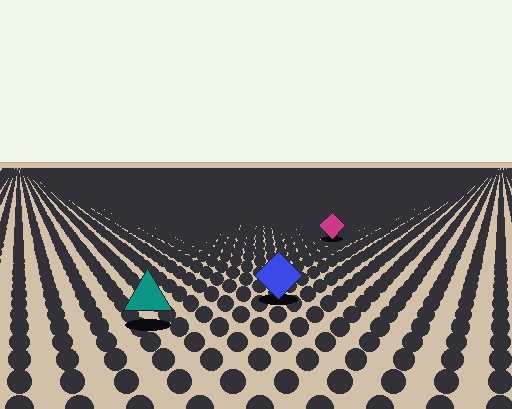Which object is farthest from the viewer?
The magenta diamond is farthest from the viewer. It appears smaller and the ground texture around it is denser.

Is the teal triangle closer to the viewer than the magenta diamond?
Yes. The teal triangle is closer — you can tell from the texture gradient: the ground texture is coarser near it.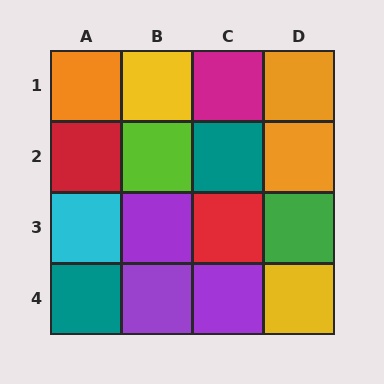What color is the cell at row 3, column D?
Green.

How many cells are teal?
2 cells are teal.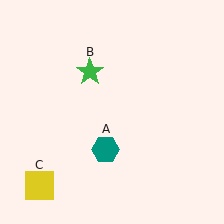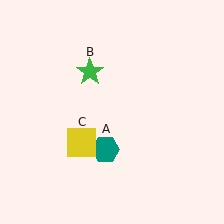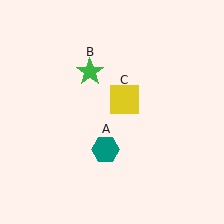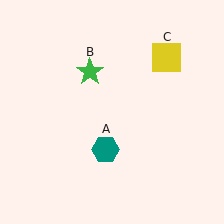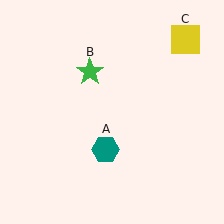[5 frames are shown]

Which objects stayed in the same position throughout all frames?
Teal hexagon (object A) and green star (object B) remained stationary.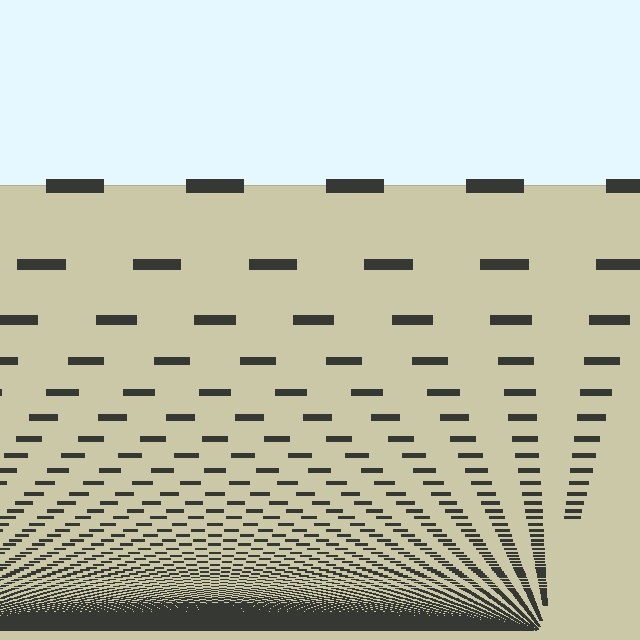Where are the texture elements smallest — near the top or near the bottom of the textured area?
Near the bottom.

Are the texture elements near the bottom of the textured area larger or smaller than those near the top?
Smaller. The gradient is inverted — elements near the bottom are smaller and denser.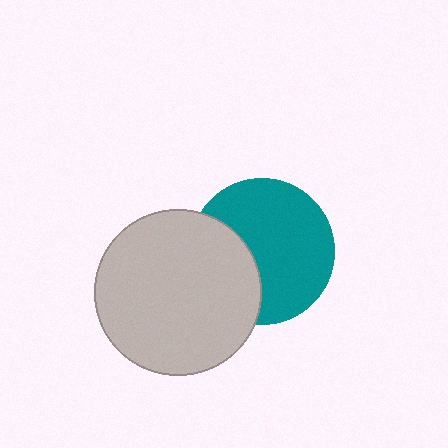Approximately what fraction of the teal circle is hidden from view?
Roughly 33% of the teal circle is hidden behind the light gray circle.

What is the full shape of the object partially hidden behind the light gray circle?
The partially hidden object is a teal circle.